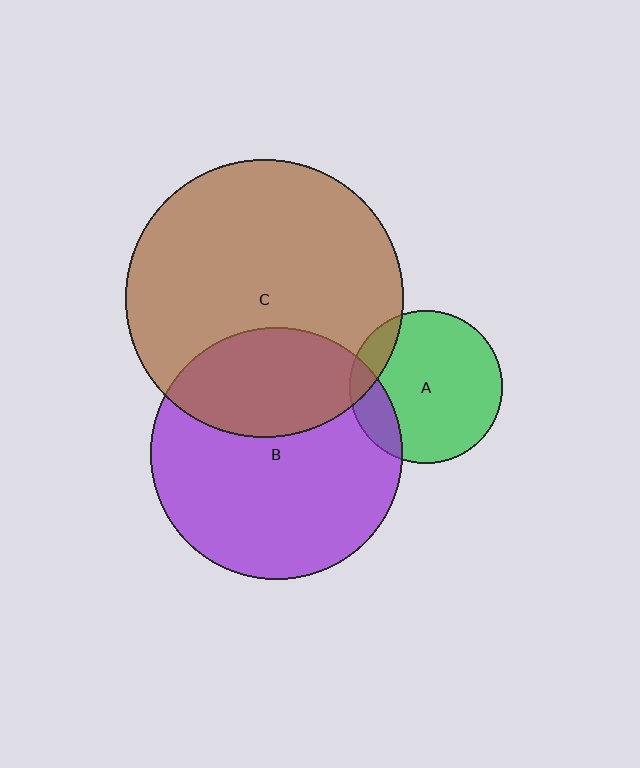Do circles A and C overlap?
Yes.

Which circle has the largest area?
Circle C (brown).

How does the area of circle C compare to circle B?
Approximately 1.2 times.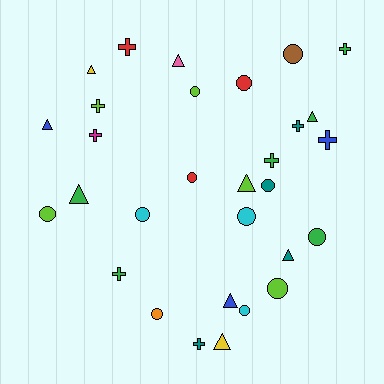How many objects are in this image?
There are 30 objects.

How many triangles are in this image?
There are 9 triangles.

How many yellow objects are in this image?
There are 2 yellow objects.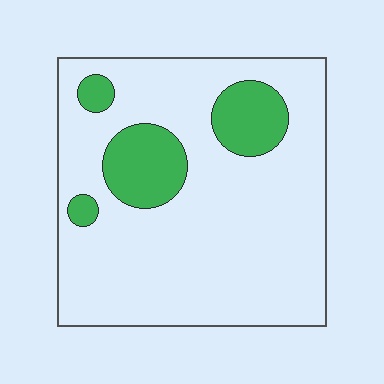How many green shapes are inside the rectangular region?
4.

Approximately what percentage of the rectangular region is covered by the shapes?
Approximately 15%.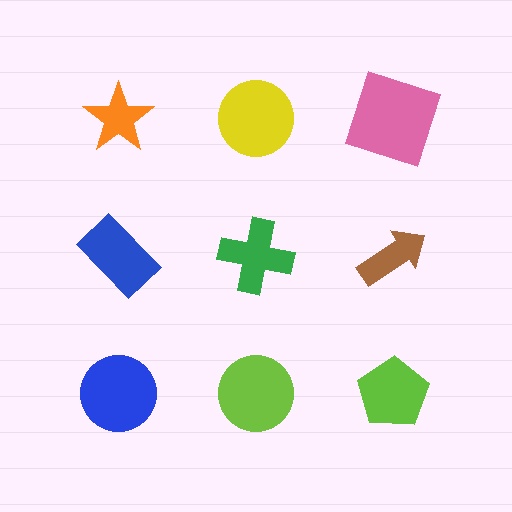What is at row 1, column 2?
A yellow circle.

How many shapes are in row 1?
3 shapes.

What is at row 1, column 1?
An orange star.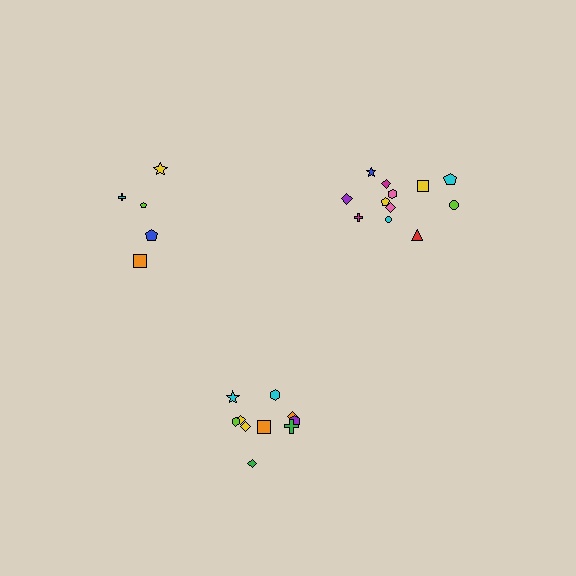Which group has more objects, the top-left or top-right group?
The top-right group.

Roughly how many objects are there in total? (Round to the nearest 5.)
Roughly 25 objects in total.